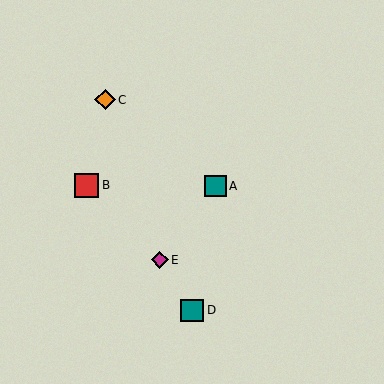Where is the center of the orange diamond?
The center of the orange diamond is at (105, 100).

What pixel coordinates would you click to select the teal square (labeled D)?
Click at (192, 310) to select the teal square D.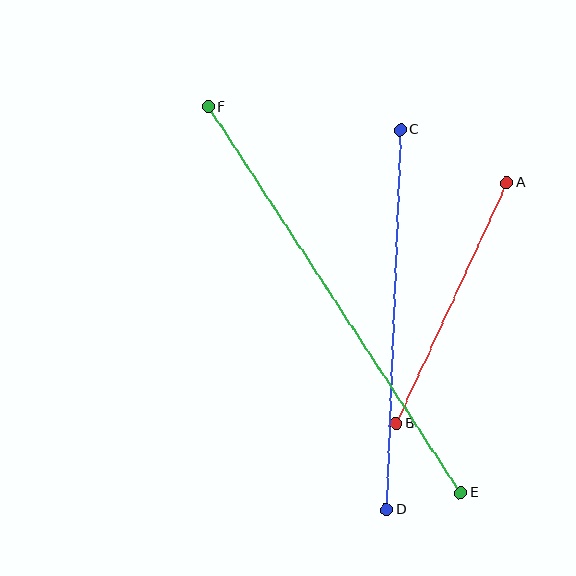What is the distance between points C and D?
The distance is approximately 380 pixels.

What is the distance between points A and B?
The distance is approximately 265 pixels.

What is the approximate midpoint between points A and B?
The midpoint is at approximately (451, 303) pixels.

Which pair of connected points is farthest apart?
Points E and F are farthest apart.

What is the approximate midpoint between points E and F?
The midpoint is at approximately (334, 300) pixels.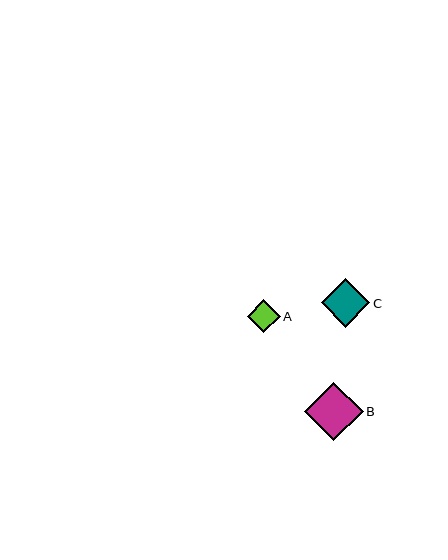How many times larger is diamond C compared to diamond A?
Diamond C is approximately 1.5 times the size of diamond A.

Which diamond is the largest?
Diamond B is the largest with a size of approximately 59 pixels.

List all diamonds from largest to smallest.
From largest to smallest: B, C, A.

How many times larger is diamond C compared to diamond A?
Diamond C is approximately 1.5 times the size of diamond A.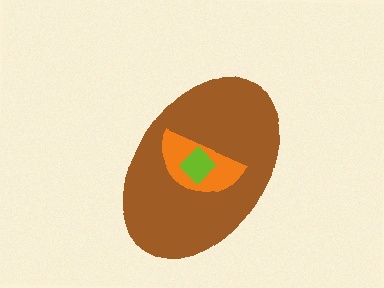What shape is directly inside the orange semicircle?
The lime diamond.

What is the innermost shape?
The lime diamond.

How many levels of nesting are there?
3.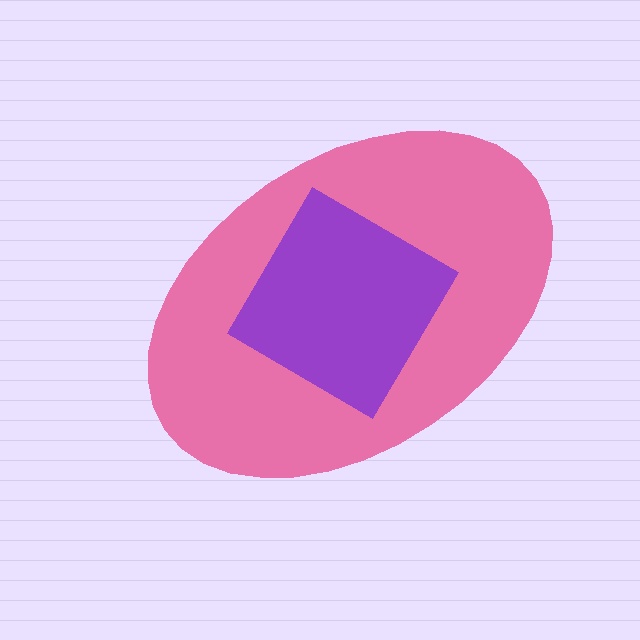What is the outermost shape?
The pink ellipse.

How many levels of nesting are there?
2.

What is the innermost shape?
The purple diamond.